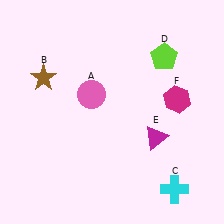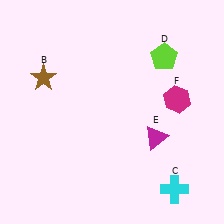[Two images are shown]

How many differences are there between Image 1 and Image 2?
There is 1 difference between the two images.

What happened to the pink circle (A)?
The pink circle (A) was removed in Image 2. It was in the top-left area of Image 1.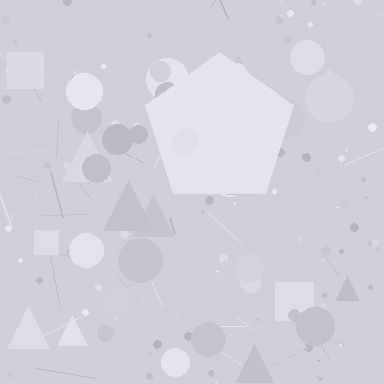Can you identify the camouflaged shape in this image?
The camouflaged shape is a pentagon.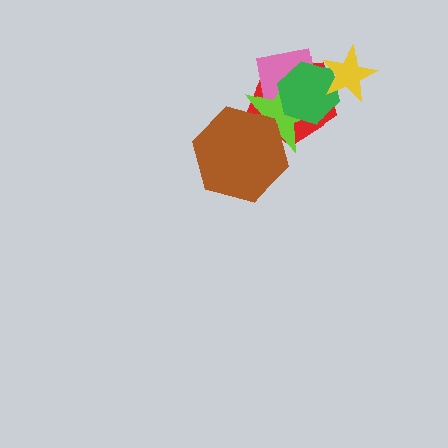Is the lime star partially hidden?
Yes, it is partially covered by another shape.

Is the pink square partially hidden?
Yes, it is partially covered by another shape.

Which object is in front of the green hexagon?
The yellow star is in front of the green hexagon.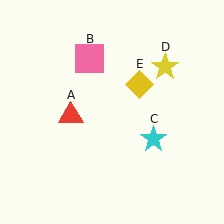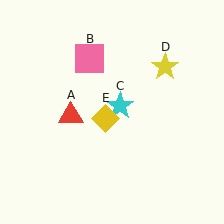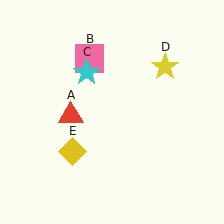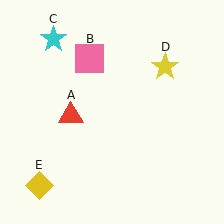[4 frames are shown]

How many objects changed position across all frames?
2 objects changed position: cyan star (object C), yellow diamond (object E).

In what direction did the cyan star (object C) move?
The cyan star (object C) moved up and to the left.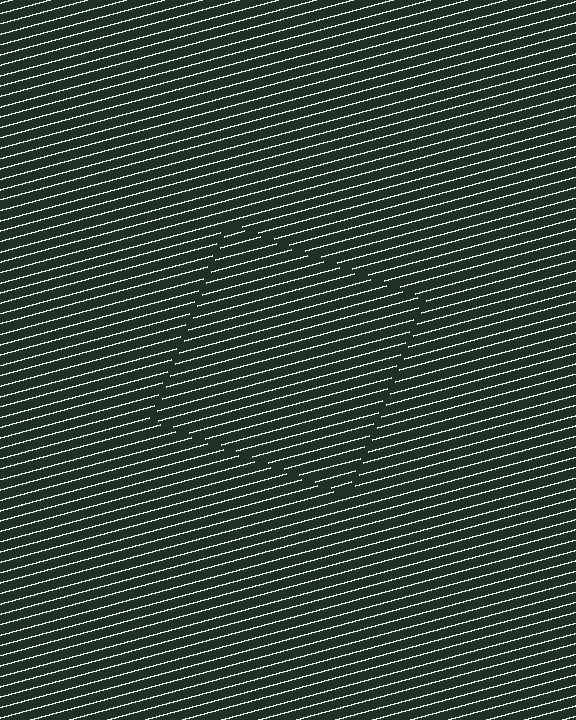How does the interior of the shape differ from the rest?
The interior of the shape contains the same grating, shifted by half a period — the contour is defined by the phase discontinuity where line-ends from the inner and outer gratings abut.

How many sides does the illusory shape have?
4 sides — the line-ends trace a square.